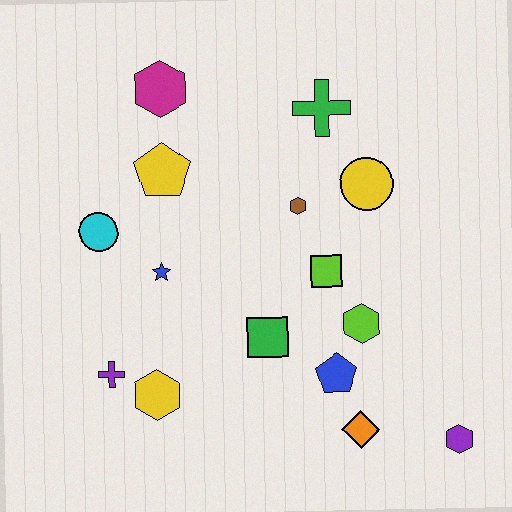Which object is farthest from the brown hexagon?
The purple hexagon is farthest from the brown hexagon.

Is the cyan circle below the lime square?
No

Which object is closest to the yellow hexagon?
The purple cross is closest to the yellow hexagon.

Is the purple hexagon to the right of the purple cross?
Yes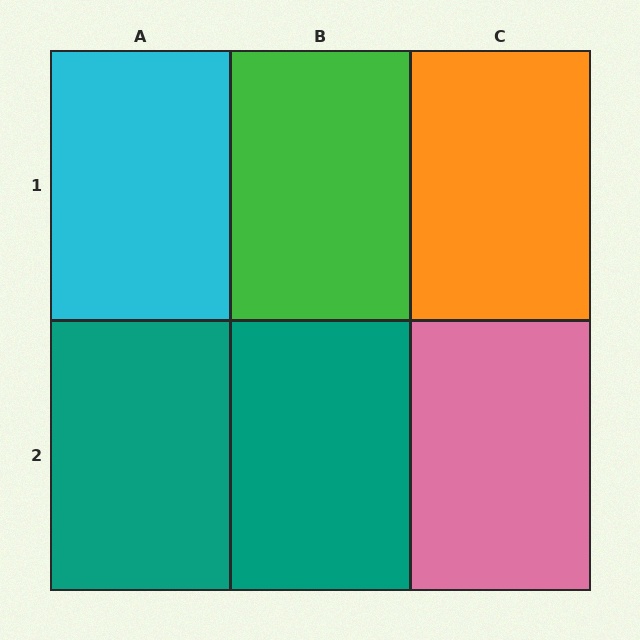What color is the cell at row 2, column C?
Pink.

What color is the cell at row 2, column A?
Teal.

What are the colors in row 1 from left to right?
Cyan, green, orange.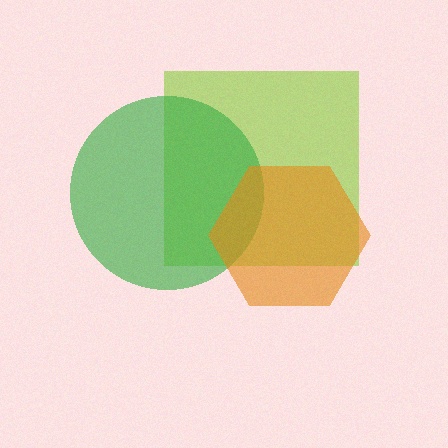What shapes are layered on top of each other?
The layered shapes are: a lime square, a green circle, an orange hexagon.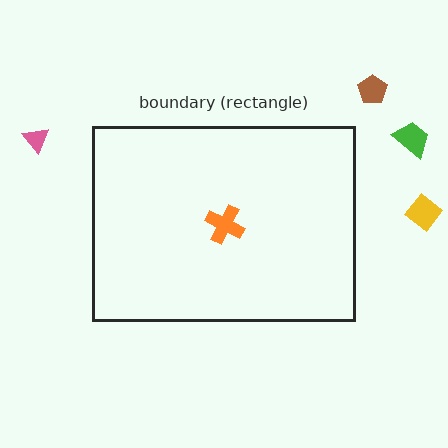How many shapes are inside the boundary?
1 inside, 4 outside.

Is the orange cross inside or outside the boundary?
Inside.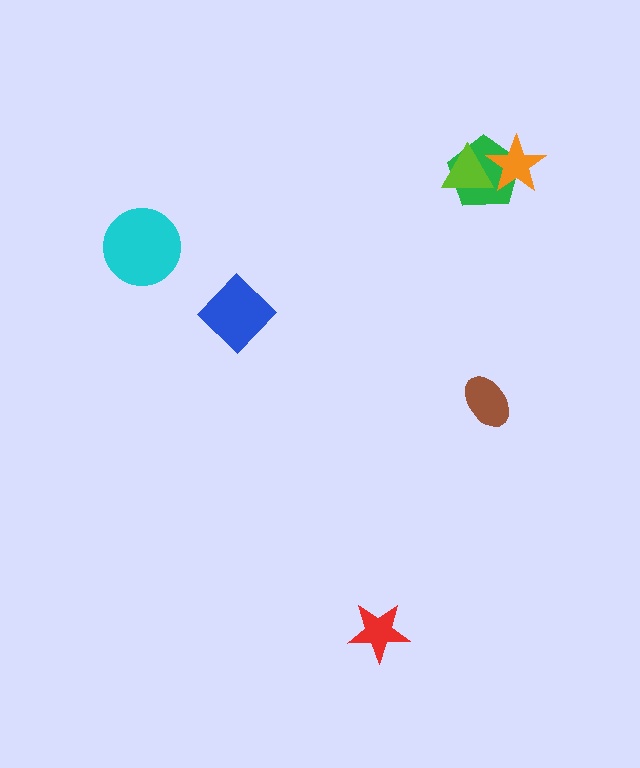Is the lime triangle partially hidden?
No, no other shape covers it.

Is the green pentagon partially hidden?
Yes, it is partially covered by another shape.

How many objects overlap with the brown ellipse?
0 objects overlap with the brown ellipse.